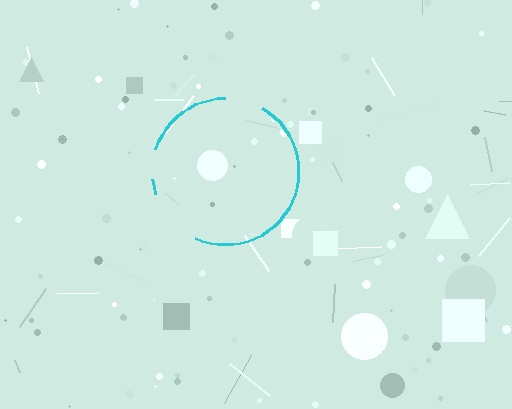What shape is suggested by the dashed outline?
The dashed outline suggests a circle.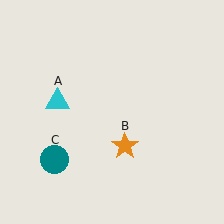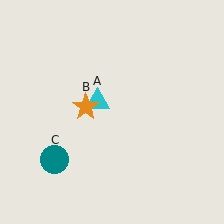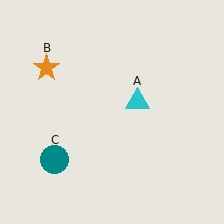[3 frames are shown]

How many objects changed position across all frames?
2 objects changed position: cyan triangle (object A), orange star (object B).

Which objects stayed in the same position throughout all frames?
Teal circle (object C) remained stationary.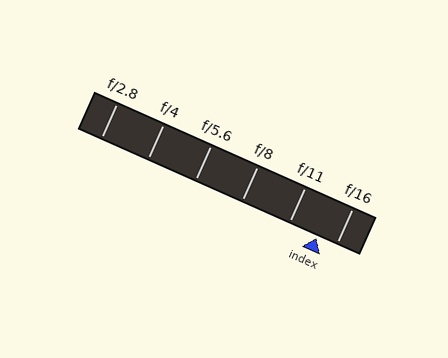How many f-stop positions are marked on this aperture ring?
There are 6 f-stop positions marked.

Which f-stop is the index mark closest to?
The index mark is closest to f/16.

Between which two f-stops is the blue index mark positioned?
The index mark is between f/11 and f/16.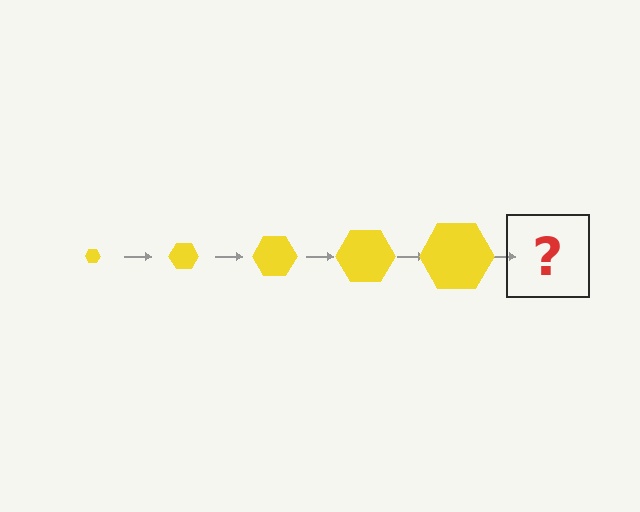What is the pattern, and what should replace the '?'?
The pattern is that the hexagon gets progressively larger each step. The '?' should be a yellow hexagon, larger than the previous one.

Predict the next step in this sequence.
The next step is a yellow hexagon, larger than the previous one.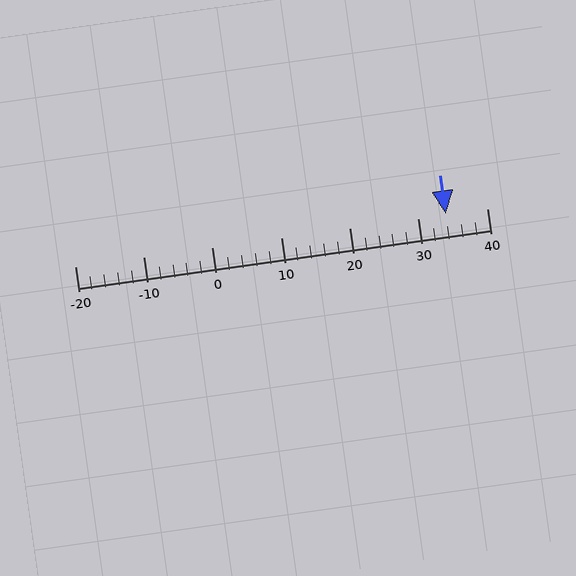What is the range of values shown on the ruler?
The ruler shows values from -20 to 40.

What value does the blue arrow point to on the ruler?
The blue arrow points to approximately 34.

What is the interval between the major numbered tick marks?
The major tick marks are spaced 10 units apart.